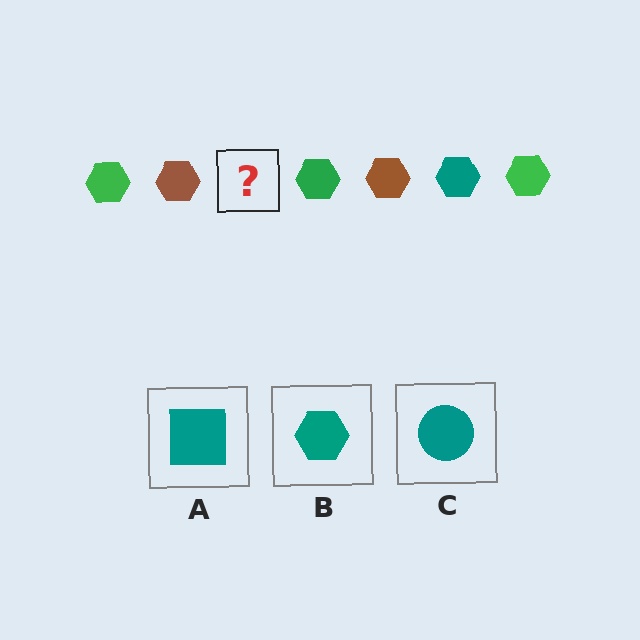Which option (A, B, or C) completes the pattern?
B.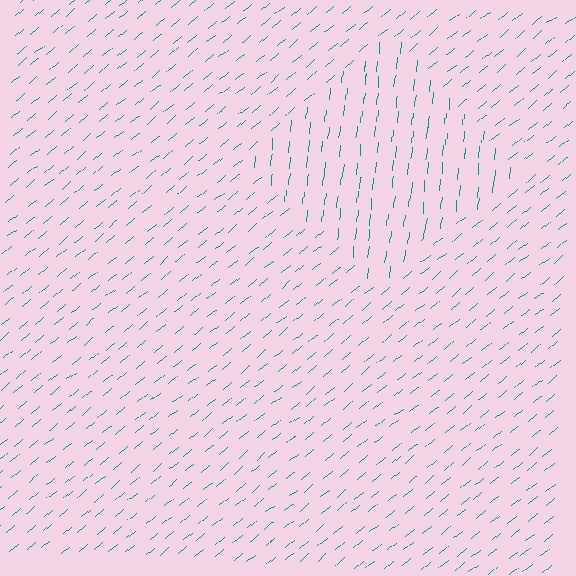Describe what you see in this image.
The image is filled with small teal line segments. A diamond region in the image has lines oriented differently from the surrounding lines, creating a visible texture boundary.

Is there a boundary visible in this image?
Yes, there is a texture boundary formed by a change in line orientation.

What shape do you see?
I see a diamond.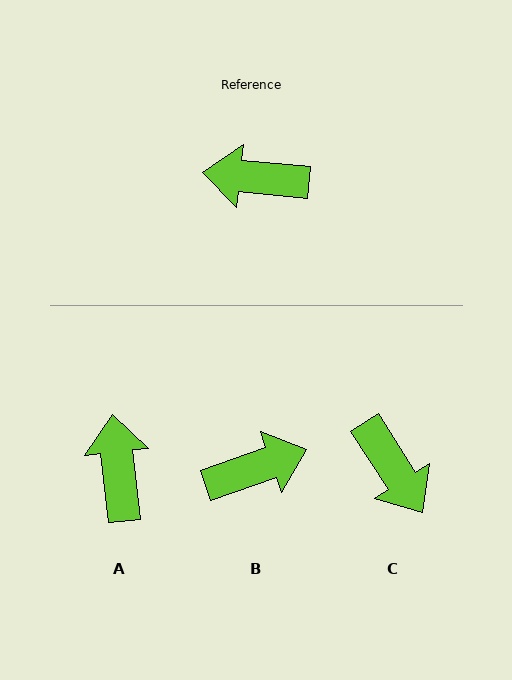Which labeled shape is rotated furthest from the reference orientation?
B, about 155 degrees away.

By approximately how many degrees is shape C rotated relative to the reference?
Approximately 128 degrees counter-clockwise.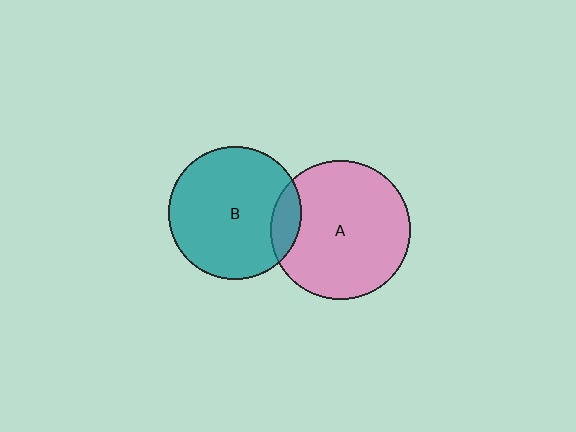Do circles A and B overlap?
Yes.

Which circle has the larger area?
Circle A (pink).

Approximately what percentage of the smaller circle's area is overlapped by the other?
Approximately 10%.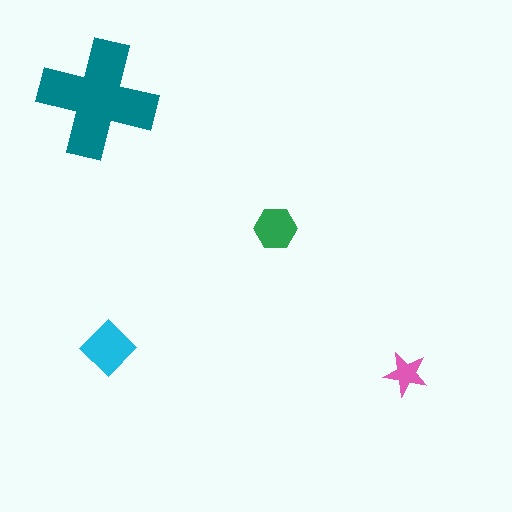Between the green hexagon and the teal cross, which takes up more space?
The teal cross.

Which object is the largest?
The teal cross.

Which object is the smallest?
The pink star.